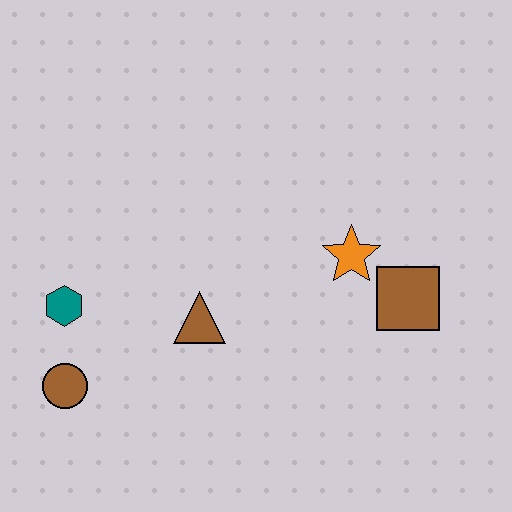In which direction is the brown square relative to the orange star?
The brown square is to the right of the orange star.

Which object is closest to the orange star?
The brown square is closest to the orange star.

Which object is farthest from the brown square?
The brown circle is farthest from the brown square.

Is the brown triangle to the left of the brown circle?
No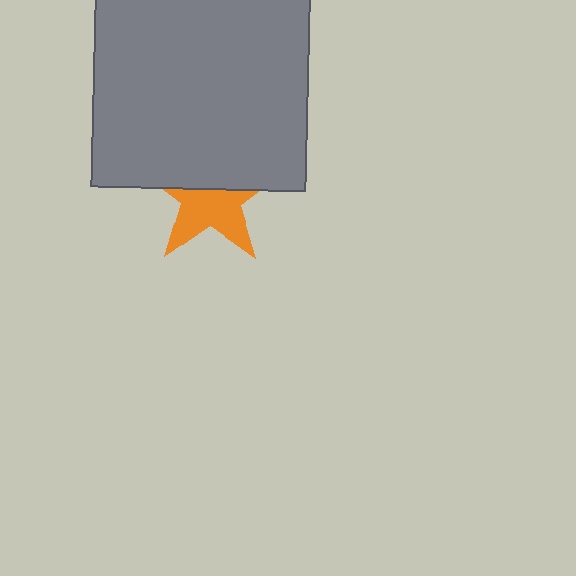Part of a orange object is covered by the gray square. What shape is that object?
It is a star.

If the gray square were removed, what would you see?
You would see the complete orange star.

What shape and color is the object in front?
The object in front is a gray square.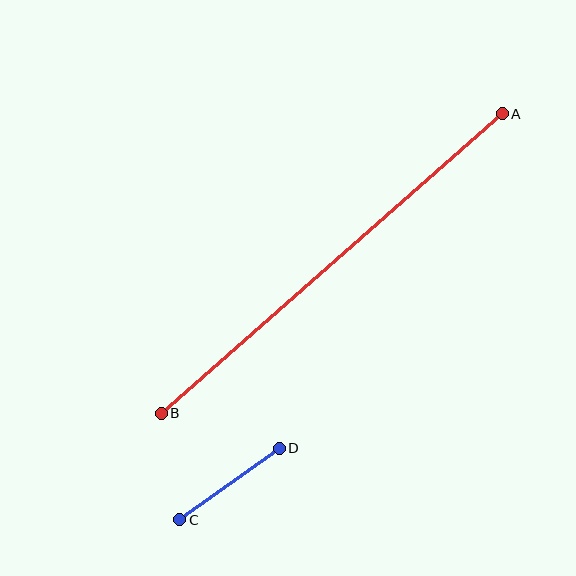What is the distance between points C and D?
The distance is approximately 122 pixels.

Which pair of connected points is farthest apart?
Points A and B are farthest apart.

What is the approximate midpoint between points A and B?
The midpoint is at approximately (332, 264) pixels.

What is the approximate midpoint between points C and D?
The midpoint is at approximately (230, 484) pixels.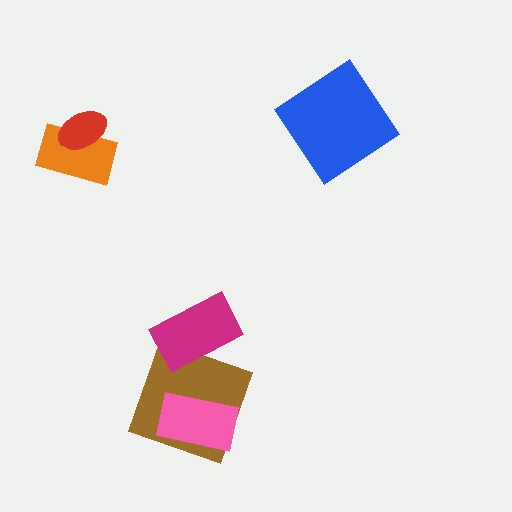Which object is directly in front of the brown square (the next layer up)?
The magenta rectangle is directly in front of the brown square.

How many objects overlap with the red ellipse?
1 object overlaps with the red ellipse.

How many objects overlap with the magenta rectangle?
1 object overlaps with the magenta rectangle.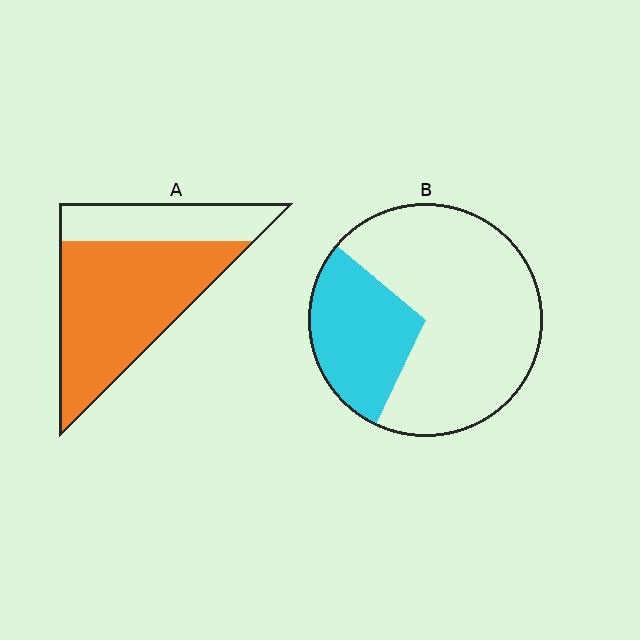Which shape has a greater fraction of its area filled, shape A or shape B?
Shape A.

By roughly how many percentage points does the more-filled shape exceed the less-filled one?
By roughly 40 percentage points (A over B).